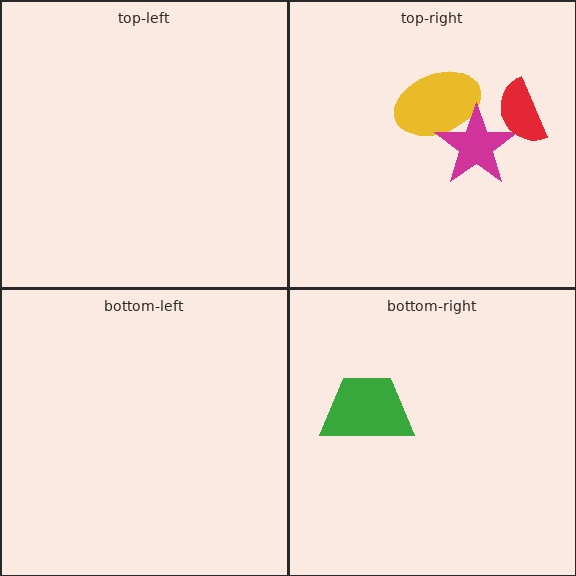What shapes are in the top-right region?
The yellow ellipse, the magenta star, the red semicircle.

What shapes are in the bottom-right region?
The green trapezoid.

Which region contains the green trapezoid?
The bottom-right region.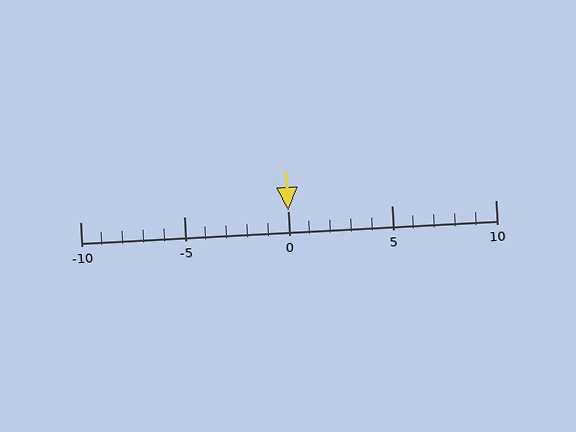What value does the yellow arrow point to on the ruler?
The yellow arrow points to approximately 0.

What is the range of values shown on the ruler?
The ruler shows values from -10 to 10.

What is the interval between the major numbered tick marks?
The major tick marks are spaced 5 units apart.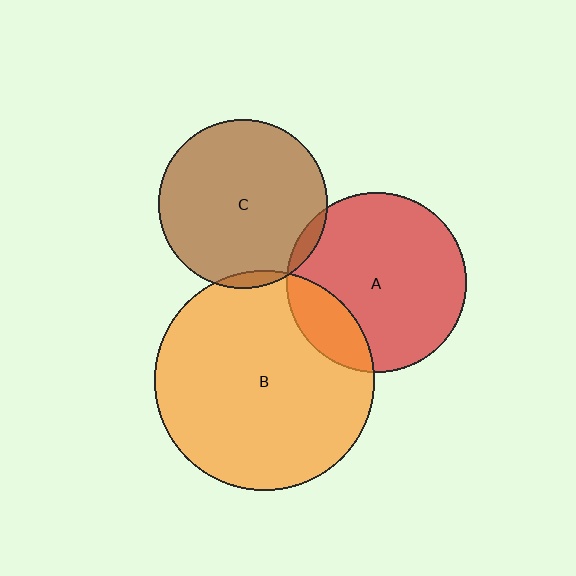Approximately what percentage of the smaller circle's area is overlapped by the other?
Approximately 5%.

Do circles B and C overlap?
Yes.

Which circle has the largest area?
Circle B (orange).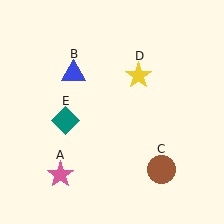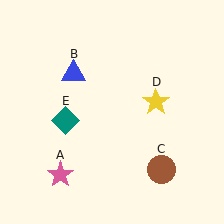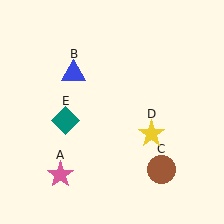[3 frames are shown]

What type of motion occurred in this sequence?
The yellow star (object D) rotated clockwise around the center of the scene.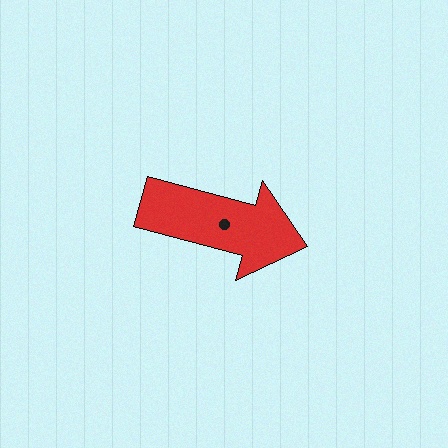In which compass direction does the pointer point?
East.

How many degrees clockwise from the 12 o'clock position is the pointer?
Approximately 105 degrees.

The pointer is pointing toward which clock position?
Roughly 4 o'clock.